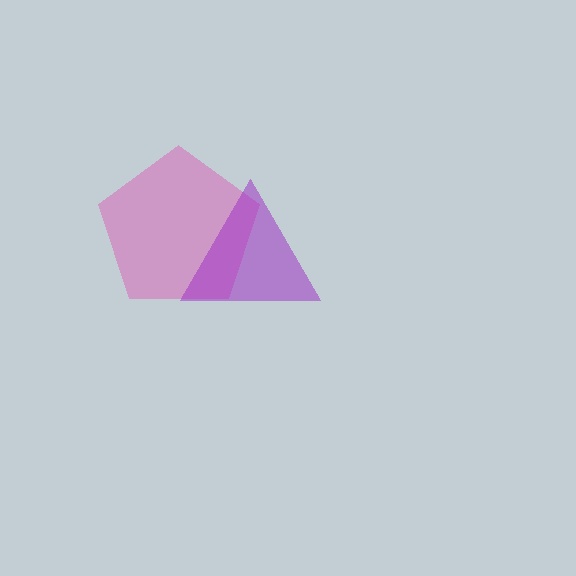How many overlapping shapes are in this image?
There are 2 overlapping shapes in the image.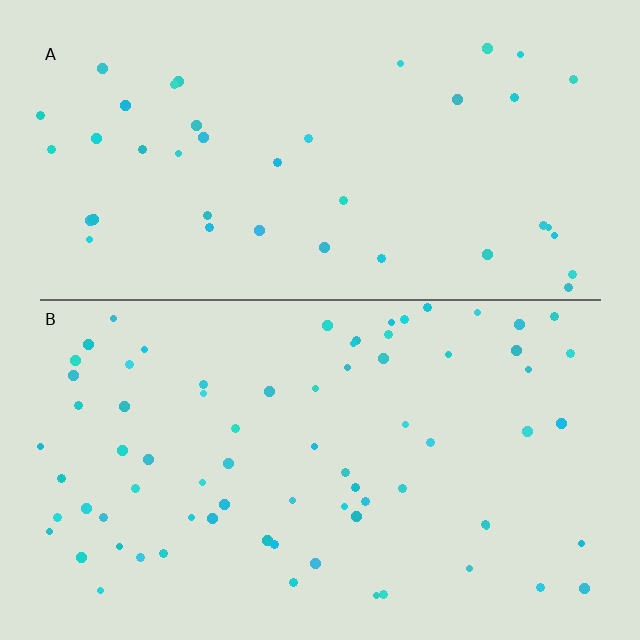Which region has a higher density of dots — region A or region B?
B (the bottom).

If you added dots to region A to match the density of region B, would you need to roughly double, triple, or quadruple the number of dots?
Approximately double.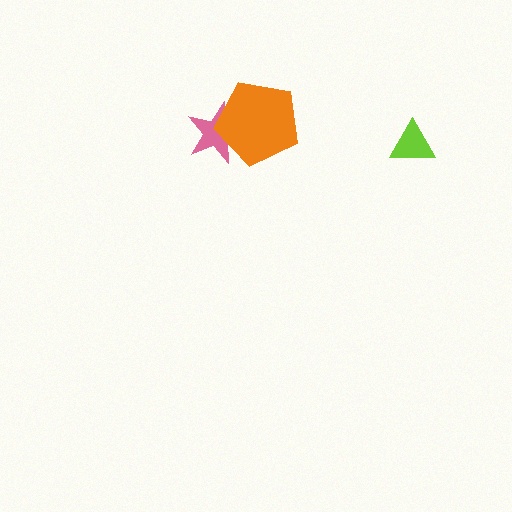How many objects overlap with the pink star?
1 object overlaps with the pink star.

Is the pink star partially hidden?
Yes, it is partially covered by another shape.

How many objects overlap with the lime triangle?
0 objects overlap with the lime triangle.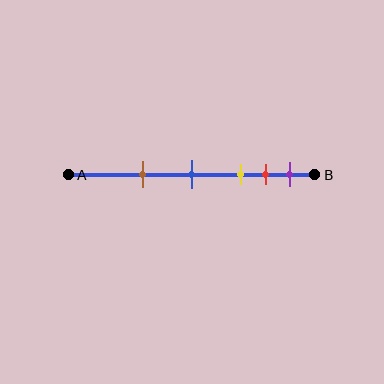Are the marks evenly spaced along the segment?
No, the marks are not evenly spaced.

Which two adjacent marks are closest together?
The red and purple marks are the closest adjacent pair.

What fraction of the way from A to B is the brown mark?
The brown mark is approximately 30% (0.3) of the way from A to B.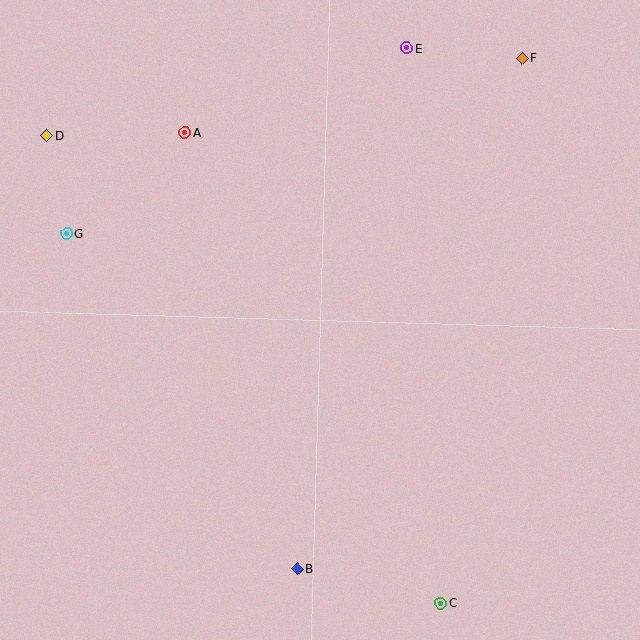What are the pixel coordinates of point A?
Point A is at (185, 133).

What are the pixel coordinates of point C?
Point C is at (441, 603).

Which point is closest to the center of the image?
Point A at (185, 133) is closest to the center.